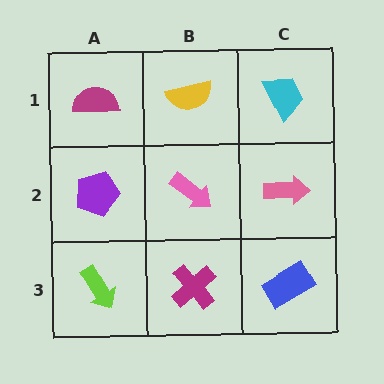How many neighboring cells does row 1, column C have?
2.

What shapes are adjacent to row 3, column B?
A pink arrow (row 2, column B), a lime arrow (row 3, column A), a blue rectangle (row 3, column C).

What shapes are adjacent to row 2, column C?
A cyan trapezoid (row 1, column C), a blue rectangle (row 3, column C), a pink arrow (row 2, column B).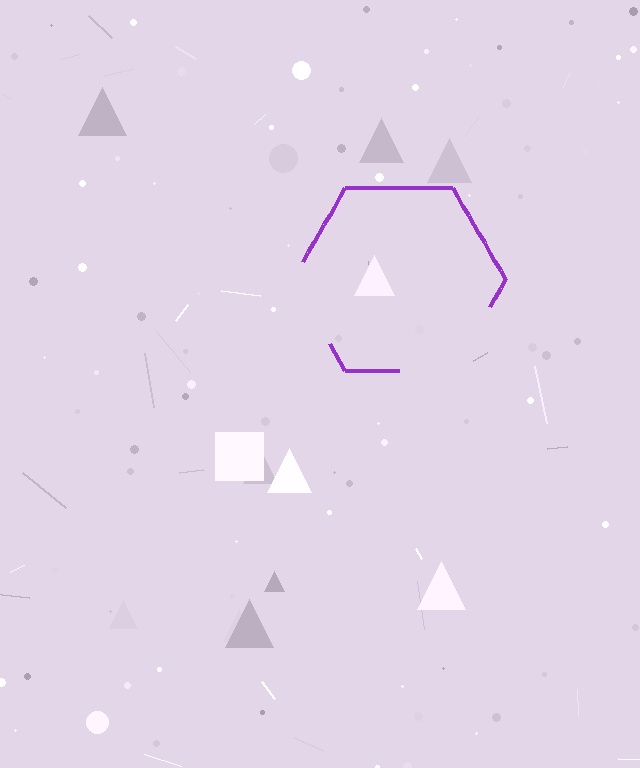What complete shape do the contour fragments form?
The contour fragments form a hexagon.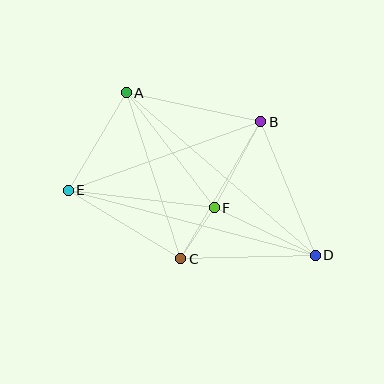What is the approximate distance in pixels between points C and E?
The distance between C and E is approximately 132 pixels.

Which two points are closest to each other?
Points C and F are closest to each other.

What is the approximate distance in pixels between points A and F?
The distance between A and F is approximately 145 pixels.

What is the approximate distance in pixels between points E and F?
The distance between E and F is approximately 147 pixels.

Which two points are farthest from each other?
Points D and E are farthest from each other.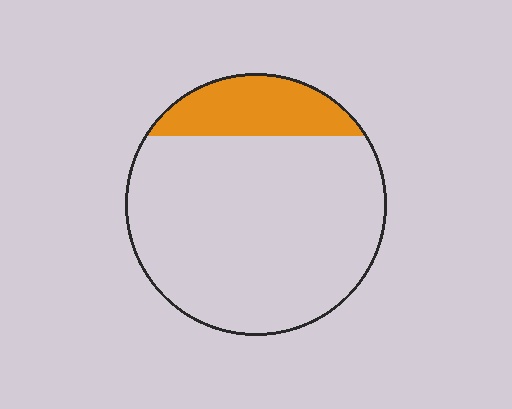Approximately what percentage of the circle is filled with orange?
Approximately 20%.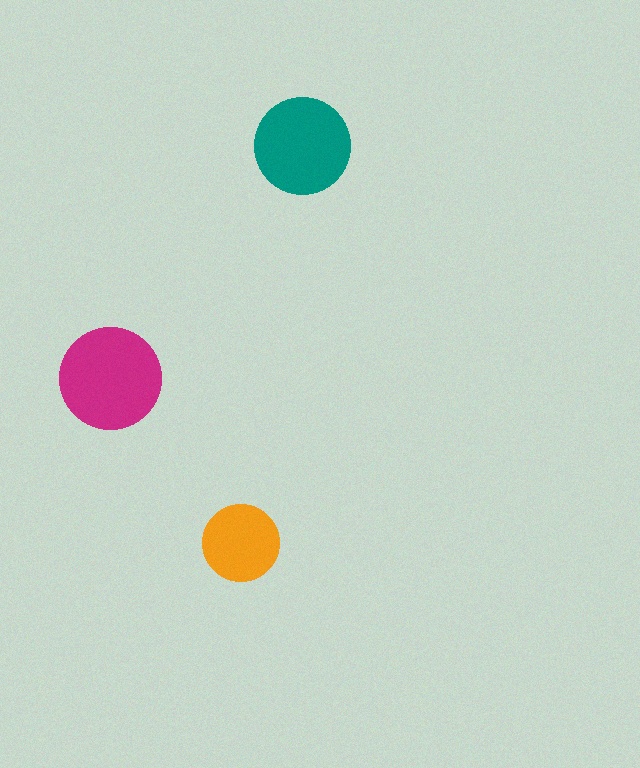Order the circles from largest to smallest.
the magenta one, the teal one, the orange one.